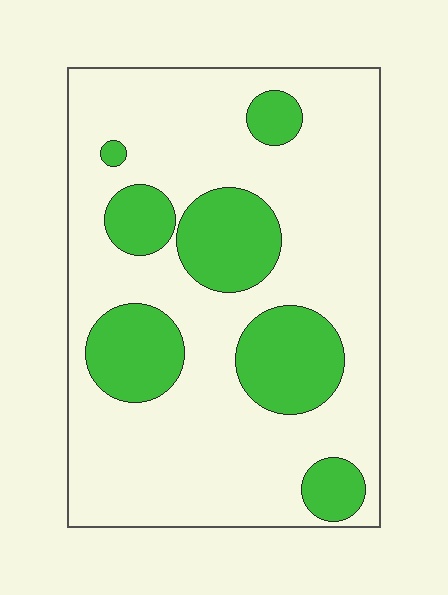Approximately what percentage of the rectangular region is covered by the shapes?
Approximately 25%.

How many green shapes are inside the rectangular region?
7.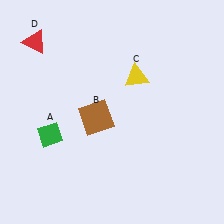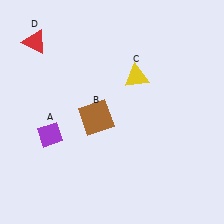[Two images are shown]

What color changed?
The diamond (A) changed from green in Image 1 to purple in Image 2.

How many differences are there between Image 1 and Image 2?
There is 1 difference between the two images.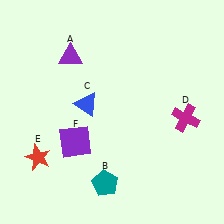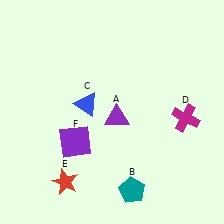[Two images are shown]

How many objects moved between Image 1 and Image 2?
3 objects moved between the two images.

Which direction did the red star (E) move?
The red star (E) moved right.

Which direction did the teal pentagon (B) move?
The teal pentagon (B) moved right.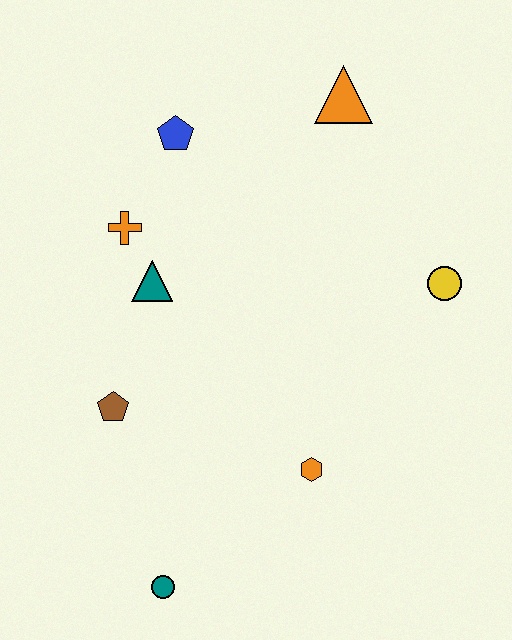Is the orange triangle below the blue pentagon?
No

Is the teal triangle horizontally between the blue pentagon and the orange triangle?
No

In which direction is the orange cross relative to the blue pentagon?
The orange cross is below the blue pentagon.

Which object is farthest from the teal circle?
The orange triangle is farthest from the teal circle.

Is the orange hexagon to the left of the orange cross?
No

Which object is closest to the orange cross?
The teal triangle is closest to the orange cross.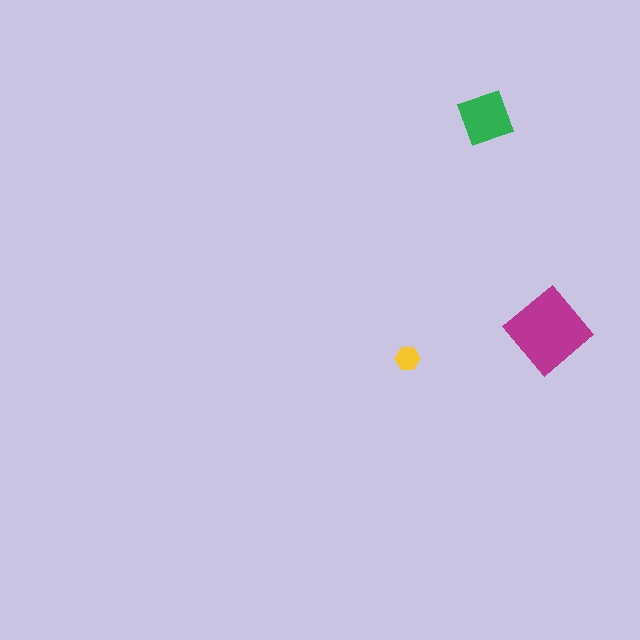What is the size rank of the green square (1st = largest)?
2nd.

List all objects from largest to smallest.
The magenta diamond, the green square, the yellow hexagon.